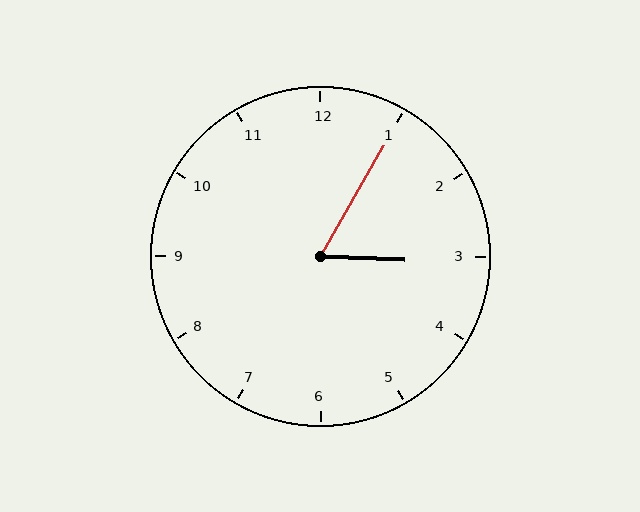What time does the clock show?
3:05.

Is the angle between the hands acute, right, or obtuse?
It is acute.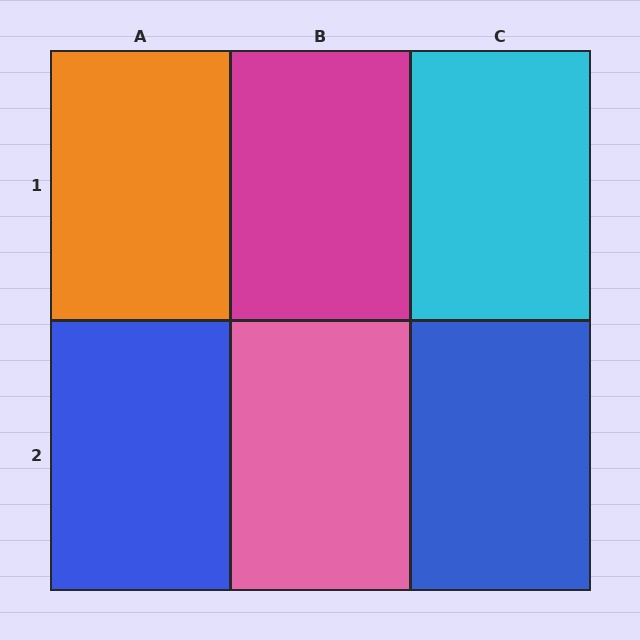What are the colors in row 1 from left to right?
Orange, magenta, cyan.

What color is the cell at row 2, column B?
Pink.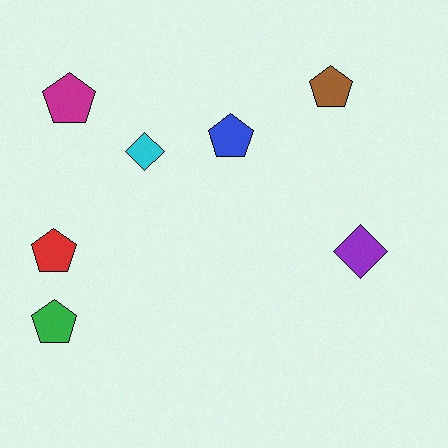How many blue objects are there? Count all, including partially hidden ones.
There is 1 blue object.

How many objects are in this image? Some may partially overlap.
There are 7 objects.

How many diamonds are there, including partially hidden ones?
There are 2 diamonds.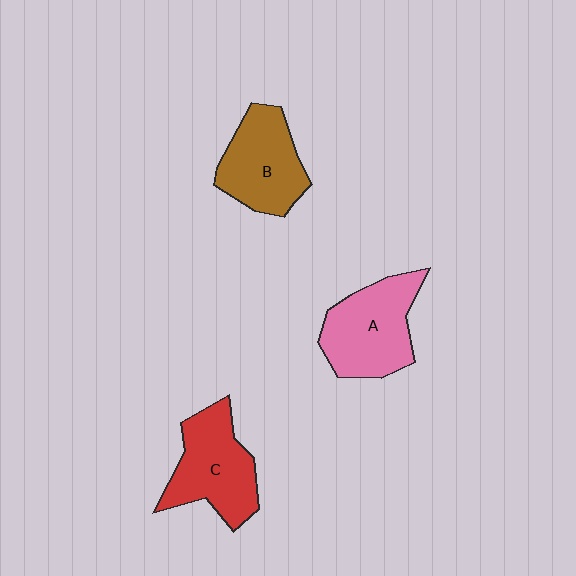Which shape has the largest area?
Shape A (pink).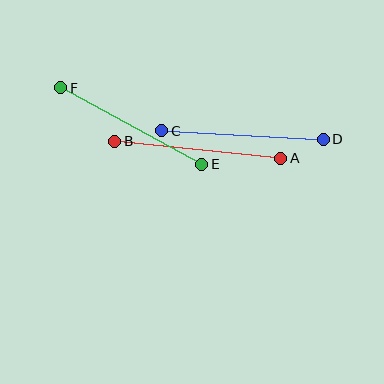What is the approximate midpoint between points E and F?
The midpoint is at approximately (131, 126) pixels.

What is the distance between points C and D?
The distance is approximately 162 pixels.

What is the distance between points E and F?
The distance is approximately 160 pixels.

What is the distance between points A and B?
The distance is approximately 167 pixels.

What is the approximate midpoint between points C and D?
The midpoint is at approximately (243, 135) pixels.